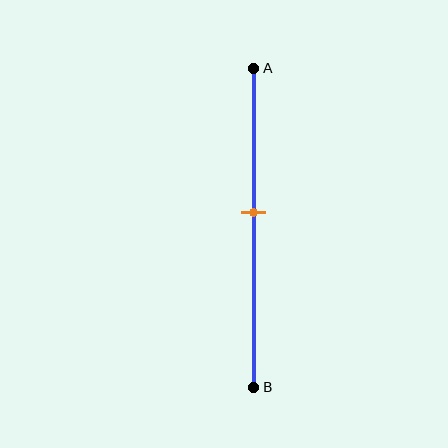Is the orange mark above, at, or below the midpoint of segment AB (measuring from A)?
The orange mark is above the midpoint of segment AB.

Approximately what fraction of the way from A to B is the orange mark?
The orange mark is approximately 45% of the way from A to B.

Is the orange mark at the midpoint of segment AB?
No, the mark is at about 45% from A, not at the 50% midpoint.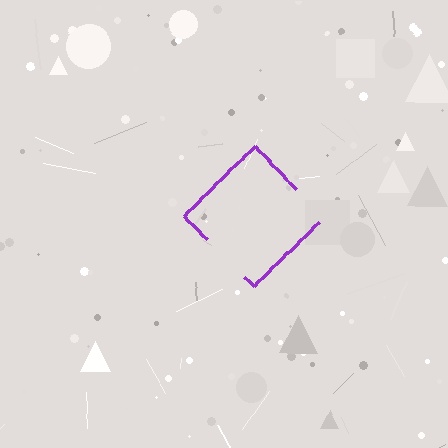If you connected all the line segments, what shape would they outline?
They would outline a diamond.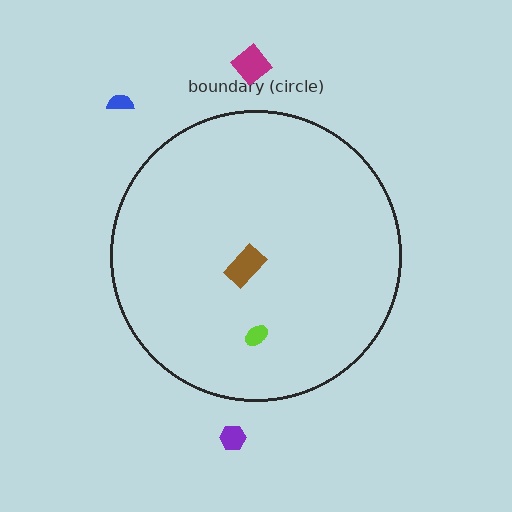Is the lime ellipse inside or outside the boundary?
Inside.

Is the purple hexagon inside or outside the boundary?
Outside.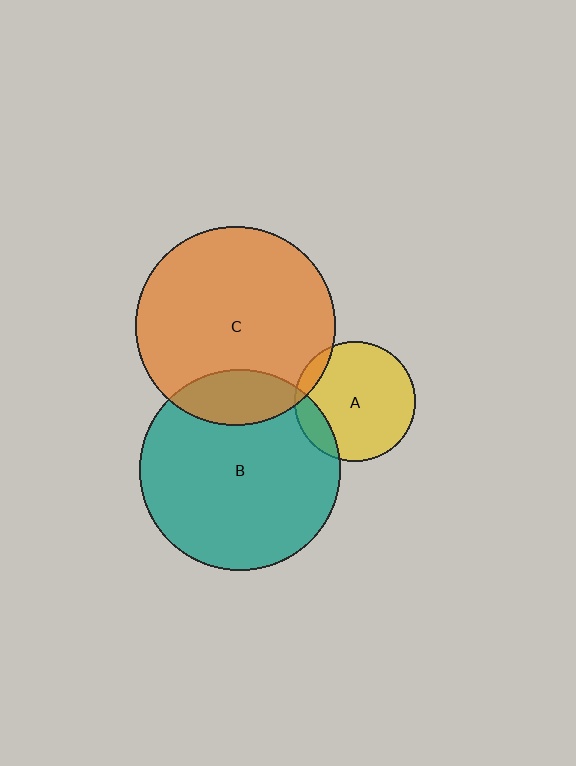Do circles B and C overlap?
Yes.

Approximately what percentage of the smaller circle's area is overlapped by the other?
Approximately 15%.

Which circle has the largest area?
Circle B (teal).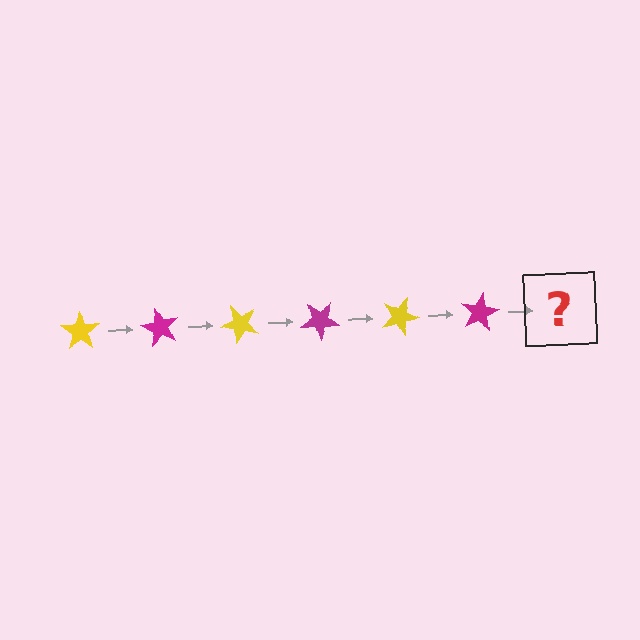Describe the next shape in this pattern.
It should be a yellow star, rotated 360 degrees from the start.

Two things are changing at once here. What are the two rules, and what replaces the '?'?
The two rules are that it rotates 60 degrees each step and the color cycles through yellow and magenta. The '?' should be a yellow star, rotated 360 degrees from the start.